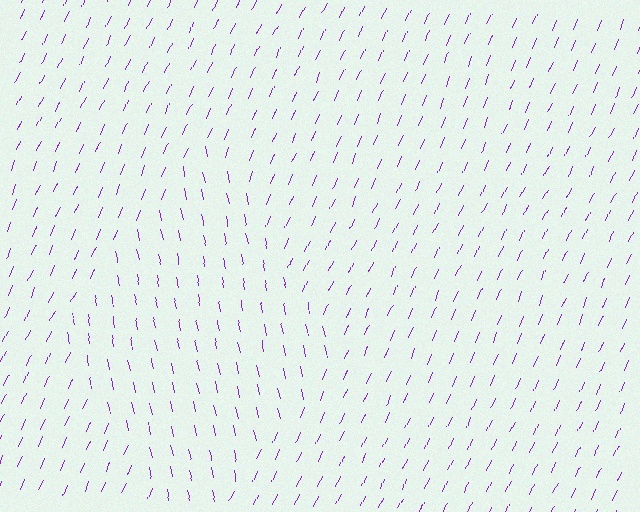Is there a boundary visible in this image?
Yes, there is a texture boundary formed by a change in line orientation.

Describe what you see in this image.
The image is filled with small purple line segments. A diamond region in the image has lines oriented differently from the surrounding lines, creating a visible texture boundary.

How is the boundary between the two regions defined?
The boundary is defined purely by a change in line orientation (approximately 35 degrees difference). All lines are the same color and thickness.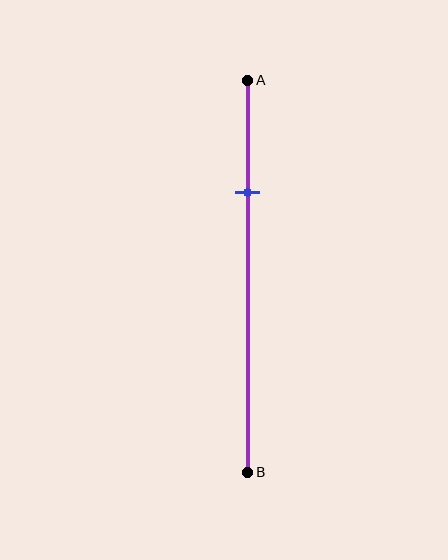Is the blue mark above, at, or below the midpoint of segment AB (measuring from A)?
The blue mark is above the midpoint of segment AB.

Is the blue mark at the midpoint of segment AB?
No, the mark is at about 30% from A, not at the 50% midpoint.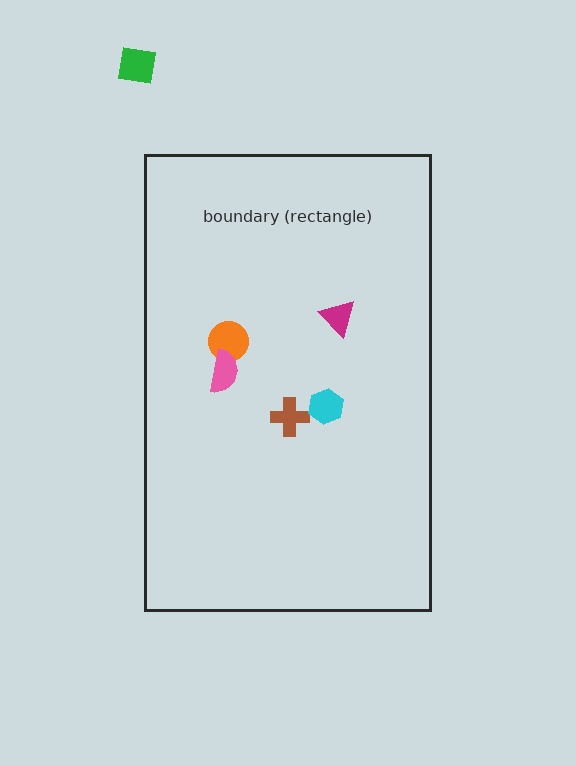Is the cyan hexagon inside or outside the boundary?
Inside.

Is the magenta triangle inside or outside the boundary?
Inside.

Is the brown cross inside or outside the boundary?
Inside.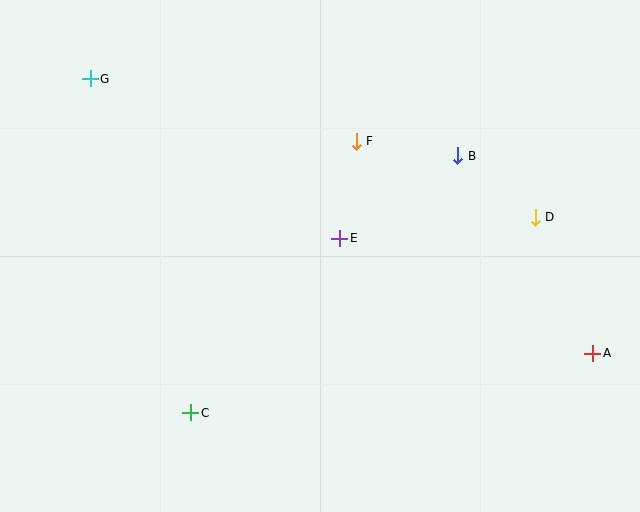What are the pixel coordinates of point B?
Point B is at (458, 156).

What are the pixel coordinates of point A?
Point A is at (593, 353).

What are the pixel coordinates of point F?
Point F is at (356, 141).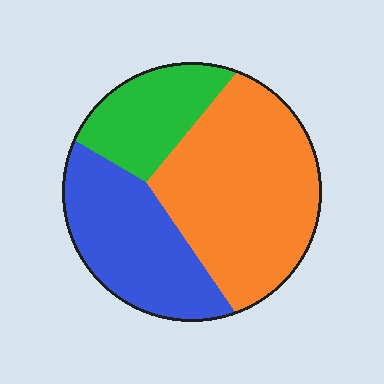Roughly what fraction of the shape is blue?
Blue covers around 30% of the shape.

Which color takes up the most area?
Orange, at roughly 50%.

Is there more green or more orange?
Orange.